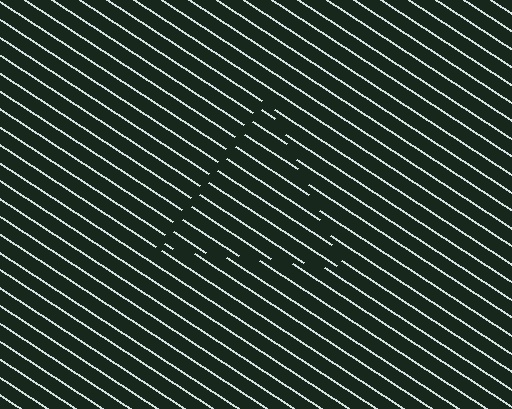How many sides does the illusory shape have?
3 sides — the line-ends trace a triangle.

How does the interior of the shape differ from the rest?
The interior of the shape contains the same grating, shifted by half a period — the contour is defined by the phase discontinuity where line-ends from the inner and outer gratings abut.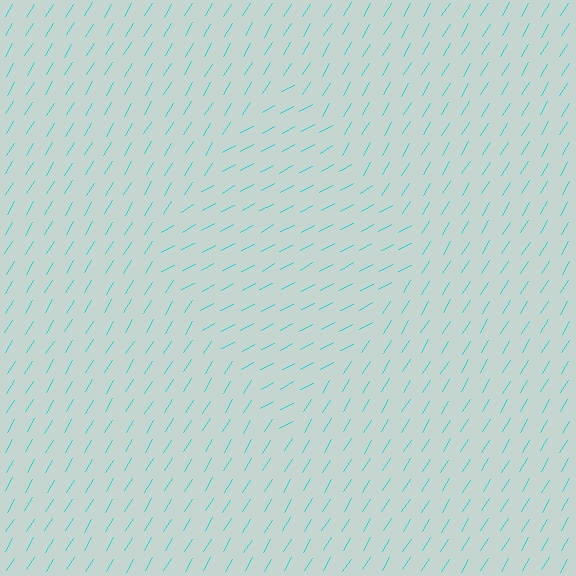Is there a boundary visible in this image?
Yes, there is a texture boundary formed by a change in line orientation.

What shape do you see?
I see a diamond.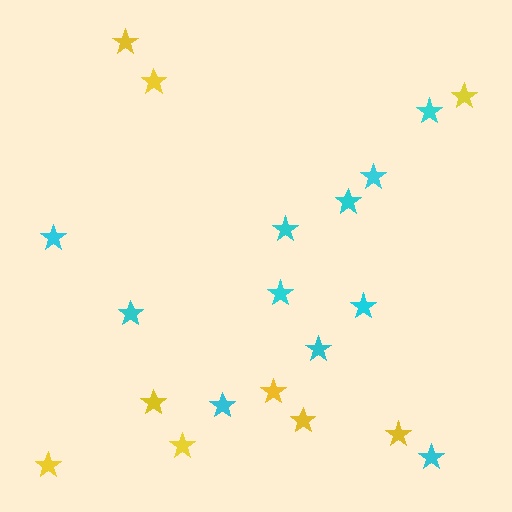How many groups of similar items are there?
There are 2 groups: one group of yellow stars (9) and one group of cyan stars (11).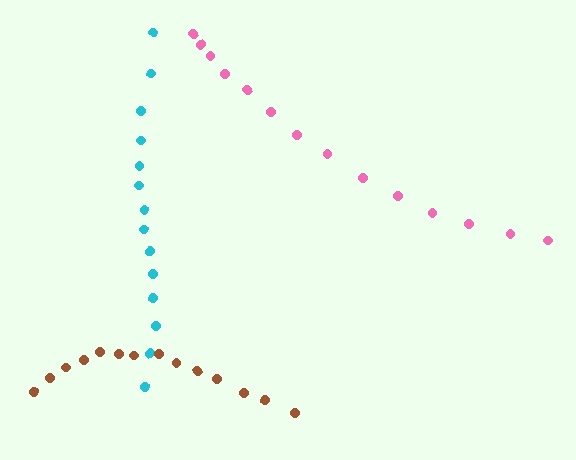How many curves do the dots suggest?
There are 3 distinct paths.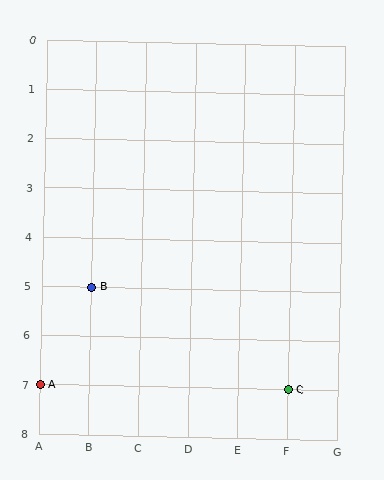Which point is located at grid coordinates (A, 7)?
Point A is at (A, 7).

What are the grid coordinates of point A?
Point A is at grid coordinates (A, 7).